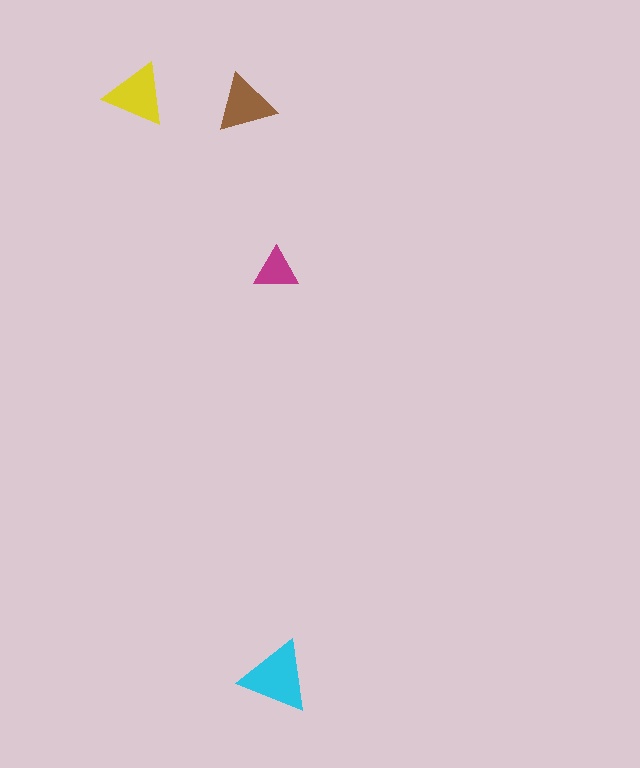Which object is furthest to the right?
The cyan triangle is rightmost.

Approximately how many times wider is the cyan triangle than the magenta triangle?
About 1.5 times wider.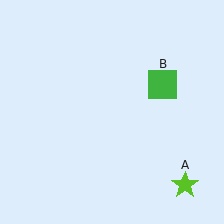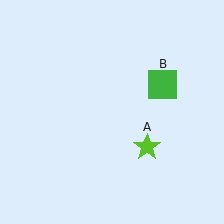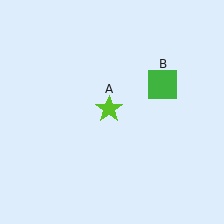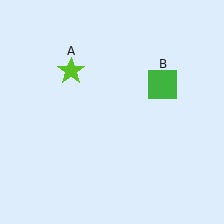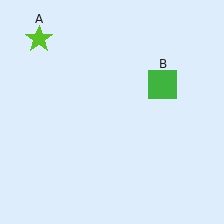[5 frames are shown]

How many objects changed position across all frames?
1 object changed position: lime star (object A).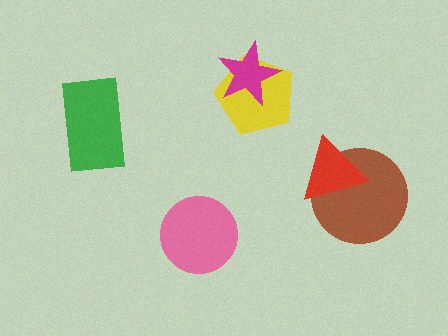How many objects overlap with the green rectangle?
0 objects overlap with the green rectangle.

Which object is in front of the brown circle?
The red triangle is in front of the brown circle.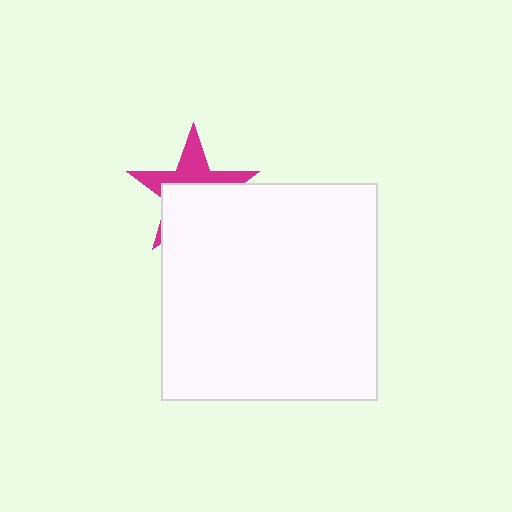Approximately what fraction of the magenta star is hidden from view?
Roughly 56% of the magenta star is hidden behind the white square.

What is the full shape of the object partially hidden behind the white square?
The partially hidden object is a magenta star.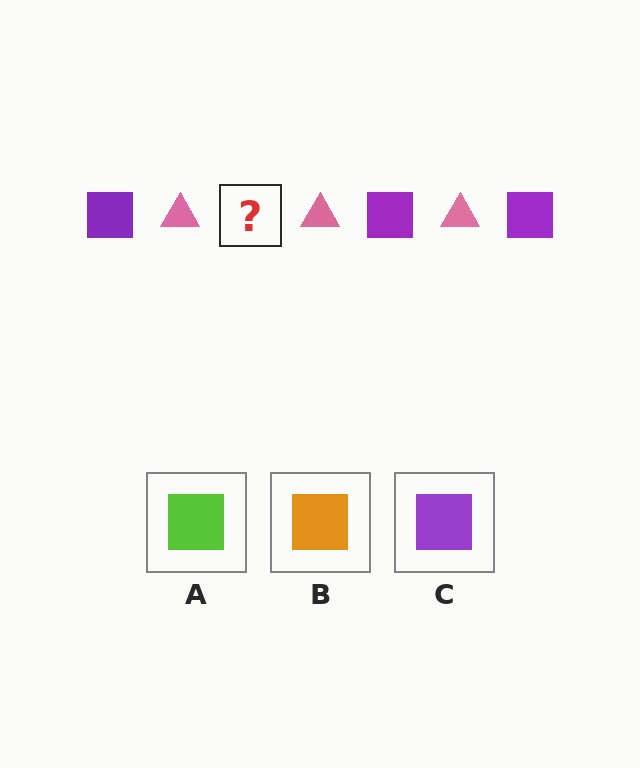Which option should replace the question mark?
Option C.